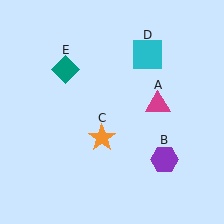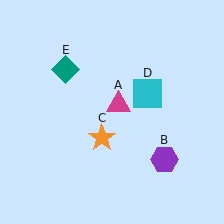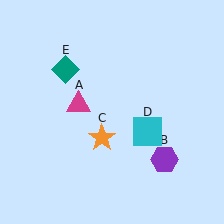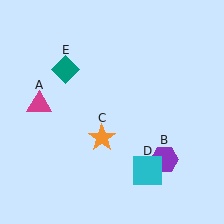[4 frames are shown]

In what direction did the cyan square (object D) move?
The cyan square (object D) moved down.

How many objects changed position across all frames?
2 objects changed position: magenta triangle (object A), cyan square (object D).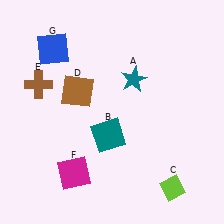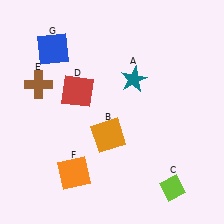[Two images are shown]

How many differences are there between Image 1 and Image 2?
There are 3 differences between the two images.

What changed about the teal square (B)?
In Image 1, B is teal. In Image 2, it changed to orange.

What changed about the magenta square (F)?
In Image 1, F is magenta. In Image 2, it changed to orange.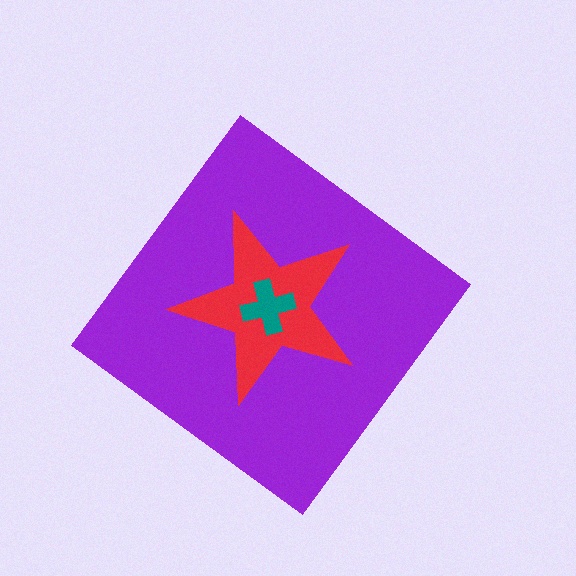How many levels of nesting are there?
3.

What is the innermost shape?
The teal cross.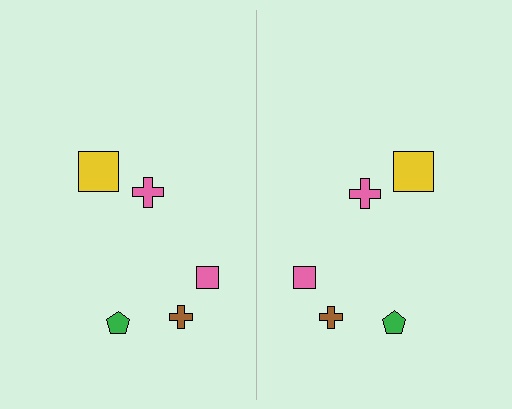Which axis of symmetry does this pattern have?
The pattern has a vertical axis of symmetry running through the center of the image.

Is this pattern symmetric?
Yes, this pattern has bilateral (reflection) symmetry.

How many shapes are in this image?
There are 10 shapes in this image.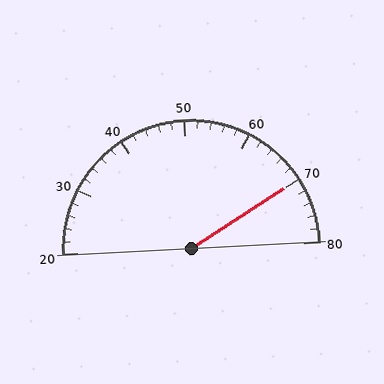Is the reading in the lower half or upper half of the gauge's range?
The reading is in the upper half of the range (20 to 80).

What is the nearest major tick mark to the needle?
The nearest major tick mark is 70.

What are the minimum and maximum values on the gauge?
The gauge ranges from 20 to 80.